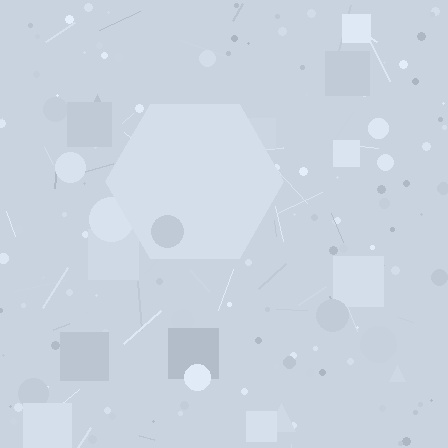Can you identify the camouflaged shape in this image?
The camouflaged shape is a hexagon.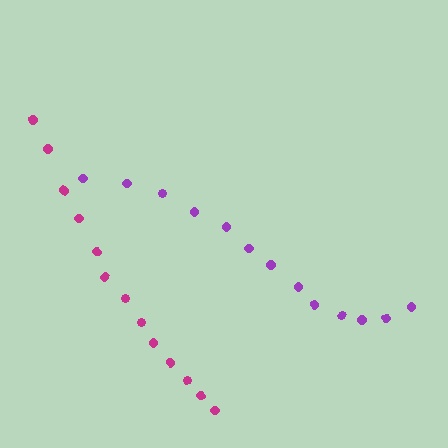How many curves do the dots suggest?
There are 2 distinct paths.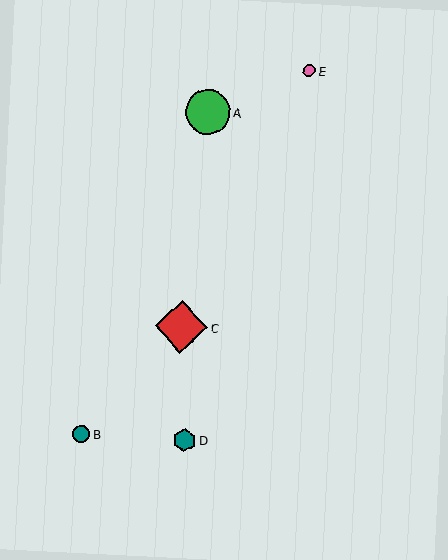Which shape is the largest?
The red diamond (labeled C) is the largest.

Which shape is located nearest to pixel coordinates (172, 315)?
The red diamond (labeled C) at (181, 327) is nearest to that location.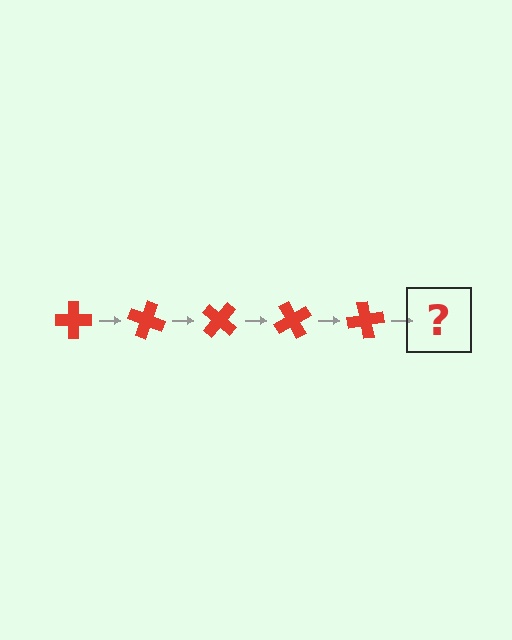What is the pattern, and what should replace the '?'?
The pattern is that the cross rotates 20 degrees each step. The '?' should be a red cross rotated 100 degrees.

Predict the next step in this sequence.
The next step is a red cross rotated 100 degrees.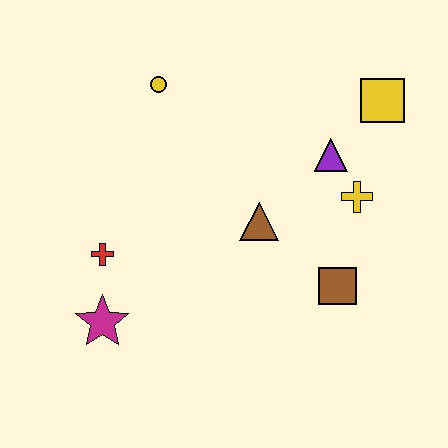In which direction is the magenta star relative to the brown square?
The magenta star is to the left of the brown square.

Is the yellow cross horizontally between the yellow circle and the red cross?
No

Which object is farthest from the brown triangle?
The magenta star is farthest from the brown triangle.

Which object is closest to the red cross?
The magenta star is closest to the red cross.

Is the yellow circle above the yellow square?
Yes